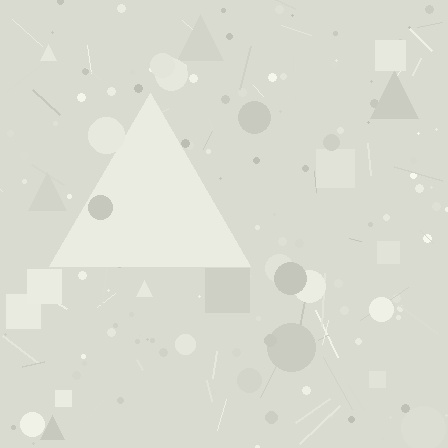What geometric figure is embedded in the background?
A triangle is embedded in the background.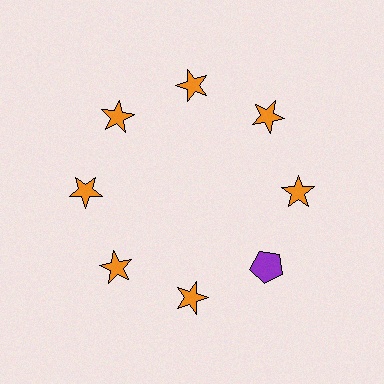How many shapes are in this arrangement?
There are 8 shapes arranged in a ring pattern.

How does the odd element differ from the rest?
It differs in both color (purple instead of orange) and shape (pentagon instead of star).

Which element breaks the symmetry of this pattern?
The purple pentagon at roughly the 4 o'clock position breaks the symmetry. All other shapes are orange stars.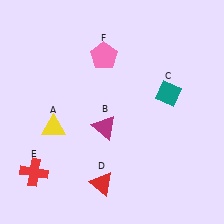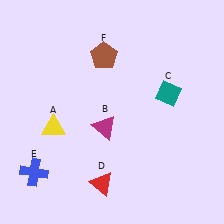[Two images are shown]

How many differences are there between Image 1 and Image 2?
There are 2 differences between the two images.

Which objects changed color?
E changed from red to blue. F changed from pink to brown.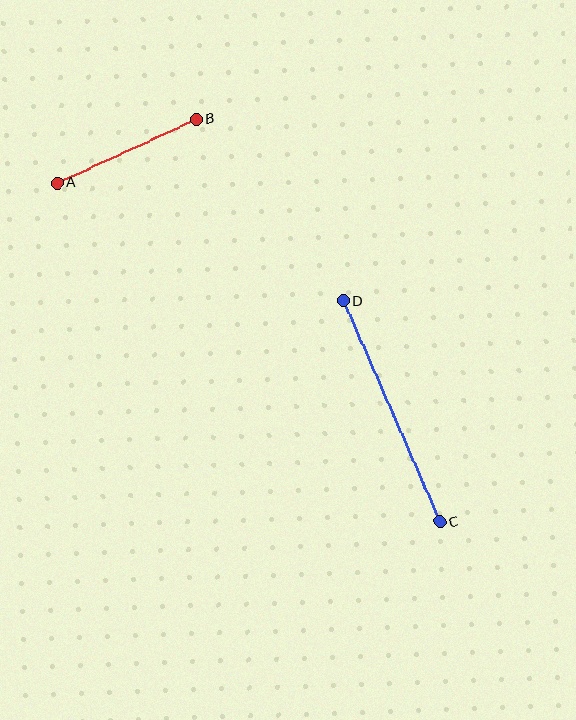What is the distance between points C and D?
The distance is approximately 241 pixels.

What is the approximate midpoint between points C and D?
The midpoint is at approximately (392, 411) pixels.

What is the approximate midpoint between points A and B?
The midpoint is at approximately (127, 151) pixels.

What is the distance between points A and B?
The distance is approximately 153 pixels.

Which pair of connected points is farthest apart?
Points C and D are farthest apart.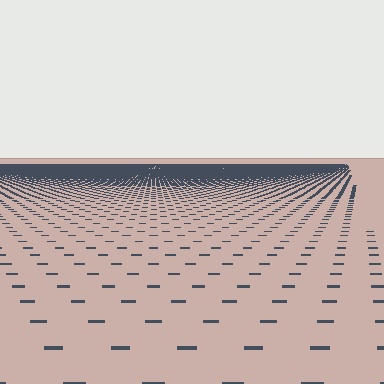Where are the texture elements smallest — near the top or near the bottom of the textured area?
Near the top.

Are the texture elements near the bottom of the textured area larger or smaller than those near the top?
Larger. Near the bottom, elements are closer to the viewer and appear at a bigger on-screen size.